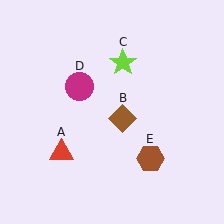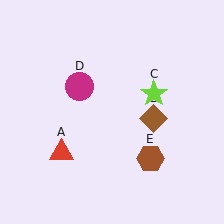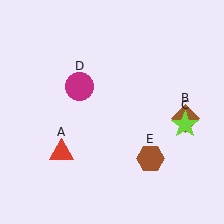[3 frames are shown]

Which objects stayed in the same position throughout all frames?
Red triangle (object A) and magenta circle (object D) and brown hexagon (object E) remained stationary.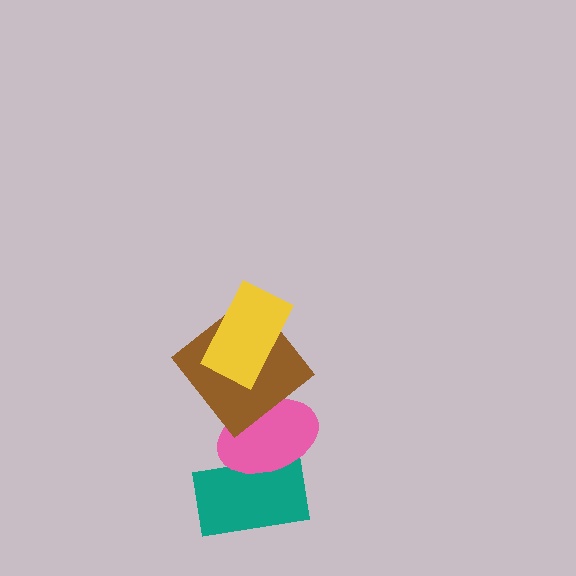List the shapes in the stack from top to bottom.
From top to bottom: the yellow rectangle, the brown diamond, the pink ellipse, the teal rectangle.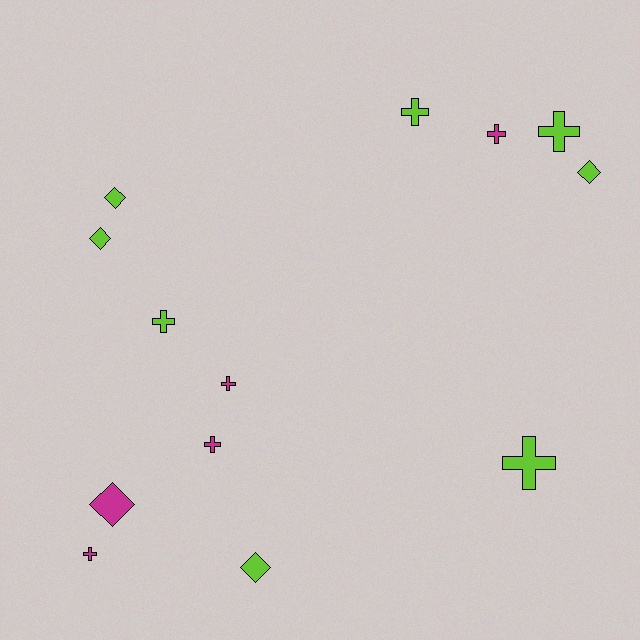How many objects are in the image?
There are 13 objects.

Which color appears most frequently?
Lime, with 8 objects.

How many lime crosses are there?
There are 4 lime crosses.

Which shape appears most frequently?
Cross, with 8 objects.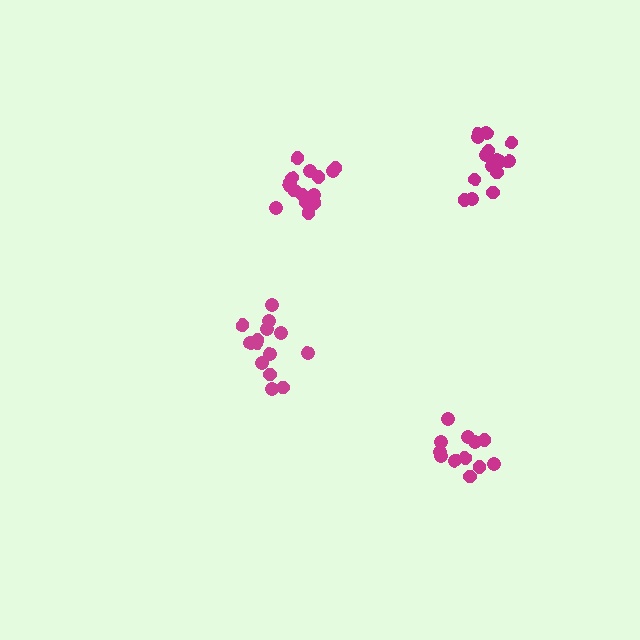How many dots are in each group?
Group 1: 16 dots, Group 2: 12 dots, Group 3: 14 dots, Group 4: 15 dots (57 total).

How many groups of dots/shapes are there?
There are 4 groups.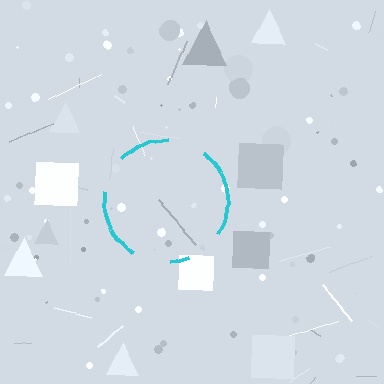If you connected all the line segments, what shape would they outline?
They would outline a circle.